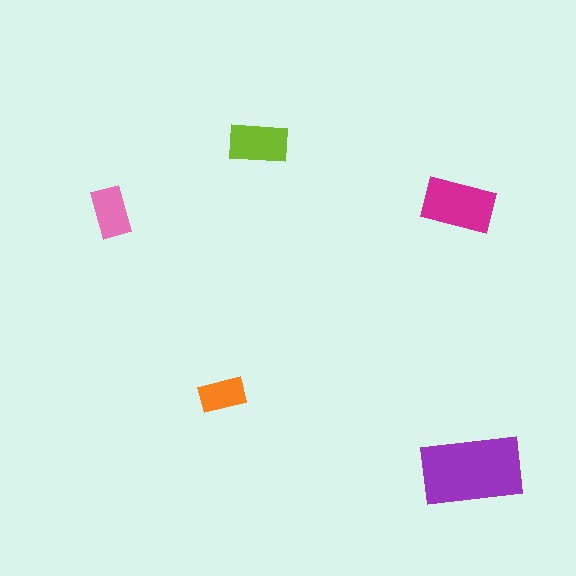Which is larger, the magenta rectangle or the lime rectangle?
The magenta one.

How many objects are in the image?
There are 5 objects in the image.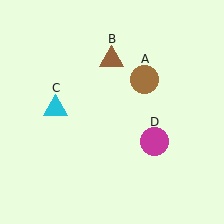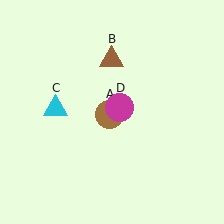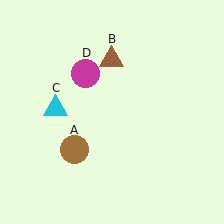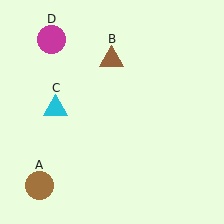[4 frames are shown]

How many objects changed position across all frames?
2 objects changed position: brown circle (object A), magenta circle (object D).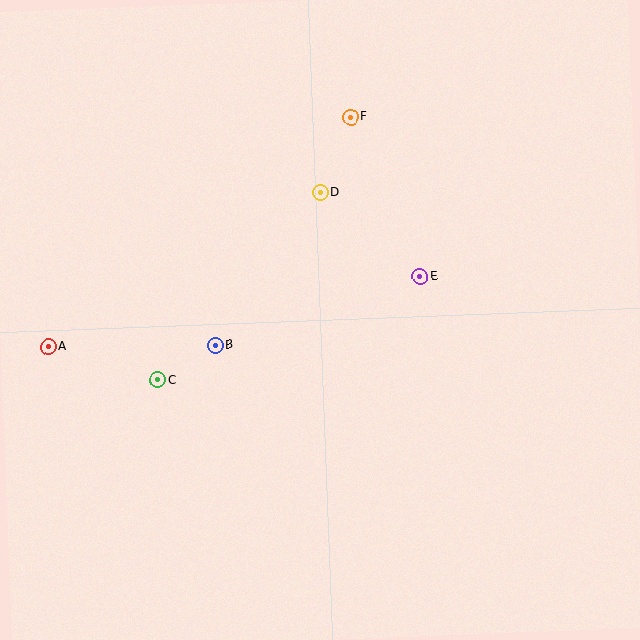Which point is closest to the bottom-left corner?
Point A is closest to the bottom-left corner.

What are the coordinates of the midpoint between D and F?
The midpoint between D and F is at (335, 155).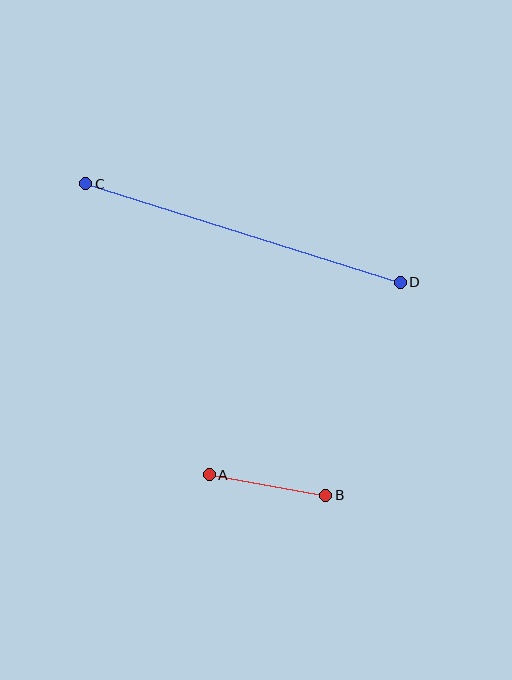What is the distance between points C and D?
The distance is approximately 330 pixels.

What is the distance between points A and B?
The distance is approximately 118 pixels.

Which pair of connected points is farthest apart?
Points C and D are farthest apart.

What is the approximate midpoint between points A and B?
The midpoint is at approximately (268, 485) pixels.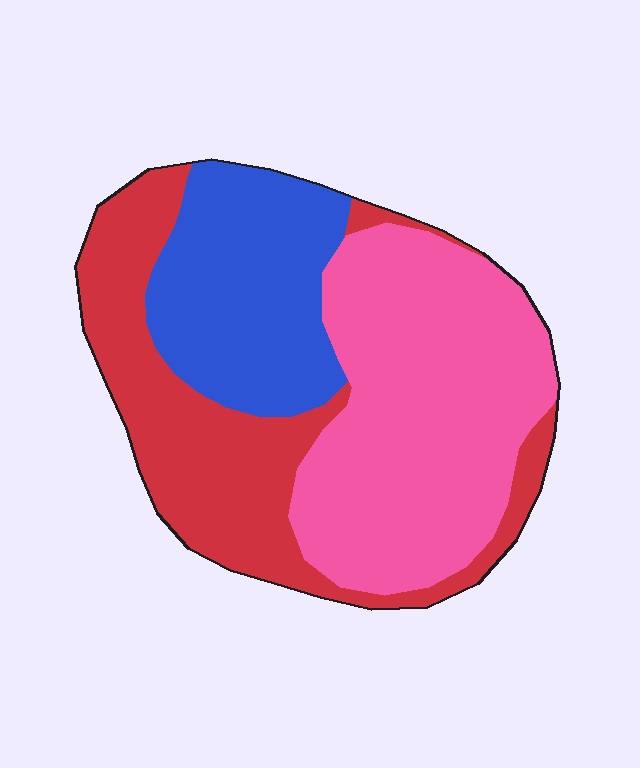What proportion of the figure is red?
Red covers roughly 30% of the figure.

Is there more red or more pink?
Pink.